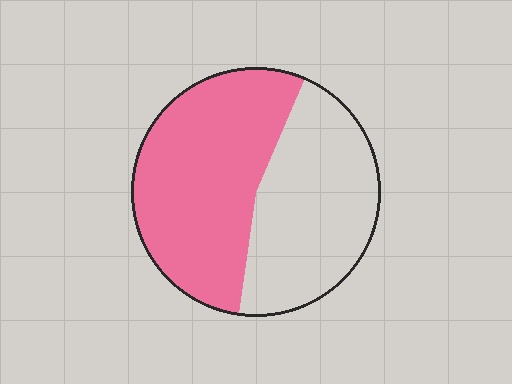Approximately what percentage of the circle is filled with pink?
Approximately 55%.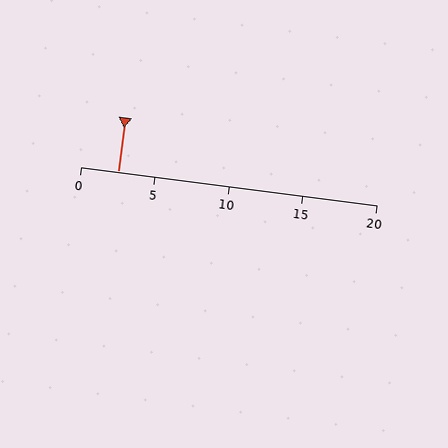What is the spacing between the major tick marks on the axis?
The major ticks are spaced 5 apart.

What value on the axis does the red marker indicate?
The marker indicates approximately 2.5.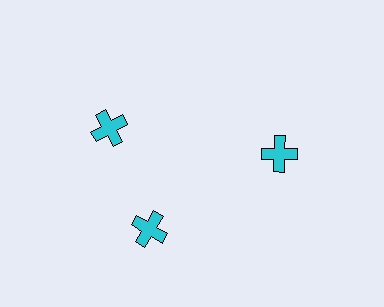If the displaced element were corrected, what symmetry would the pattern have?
It would have 3-fold rotational symmetry — the pattern would map onto itself every 120 degrees.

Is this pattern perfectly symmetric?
No. The 3 cyan crosses are arranged in a ring, but one element near the 11 o'clock position is rotated out of alignment along the ring, breaking the 3-fold rotational symmetry.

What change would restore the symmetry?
The symmetry would be restored by rotating it back into even spacing with its neighbors so that all 3 crosses sit at equal angles and equal distance from the center.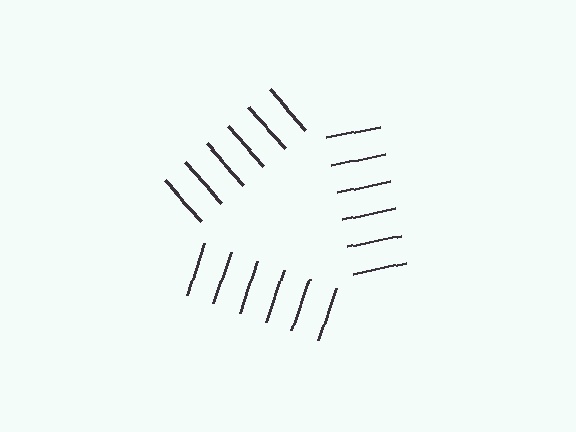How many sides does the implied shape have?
3 sides — the line-ends trace a triangle.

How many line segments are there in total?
18 — 6 along each of the 3 edges.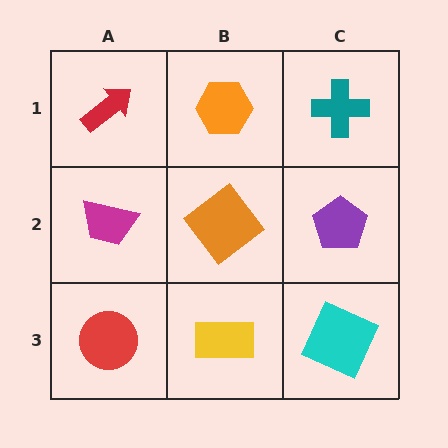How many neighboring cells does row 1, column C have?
2.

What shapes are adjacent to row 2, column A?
A red arrow (row 1, column A), a red circle (row 3, column A), an orange diamond (row 2, column B).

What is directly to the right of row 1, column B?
A teal cross.